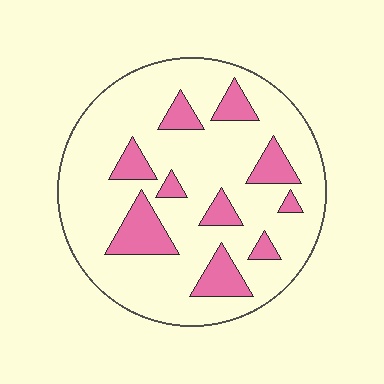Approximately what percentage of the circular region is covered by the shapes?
Approximately 20%.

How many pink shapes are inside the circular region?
10.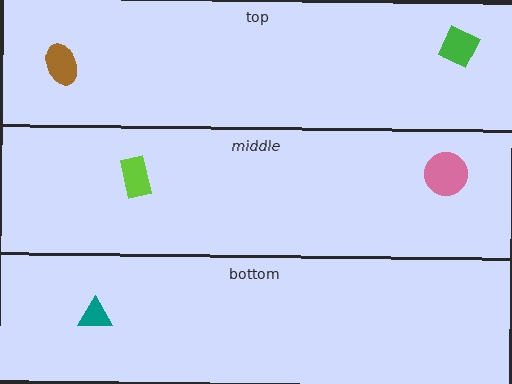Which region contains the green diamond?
The top region.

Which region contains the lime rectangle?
The middle region.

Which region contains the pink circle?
The middle region.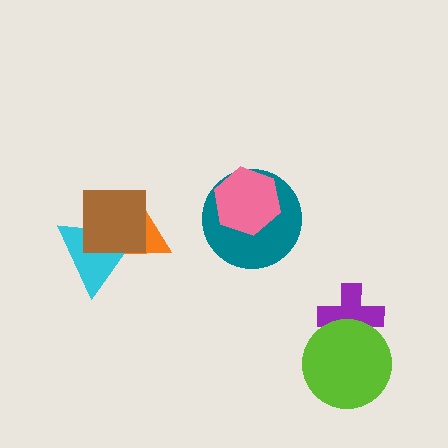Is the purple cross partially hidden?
Yes, it is partially covered by another shape.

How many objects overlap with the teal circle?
1 object overlaps with the teal circle.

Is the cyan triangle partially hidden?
Yes, it is partially covered by another shape.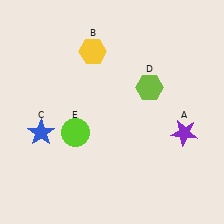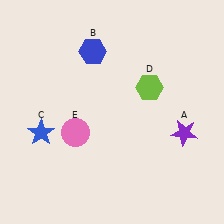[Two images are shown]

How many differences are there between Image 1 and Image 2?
There are 2 differences between the two images.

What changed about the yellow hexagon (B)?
In Image 1, B is yellow. In Image 2, it changed to blue.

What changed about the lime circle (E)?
In Image 1, E is lime. In Image 2, it changed to pink.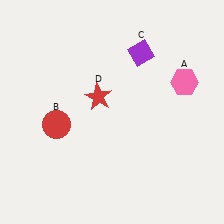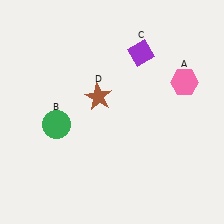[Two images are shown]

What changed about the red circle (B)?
In Image 1, B is red. In Image 2, it changed to green.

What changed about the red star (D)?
In Image 1, D is red. In Image 2, it changed to brown.